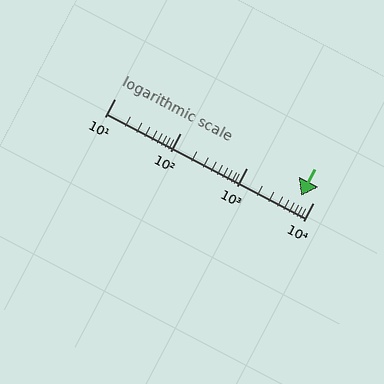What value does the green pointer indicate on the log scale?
The pointer indicates approximately 6500.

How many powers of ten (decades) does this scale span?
The scale spans 3 decades, from 10 to 10000.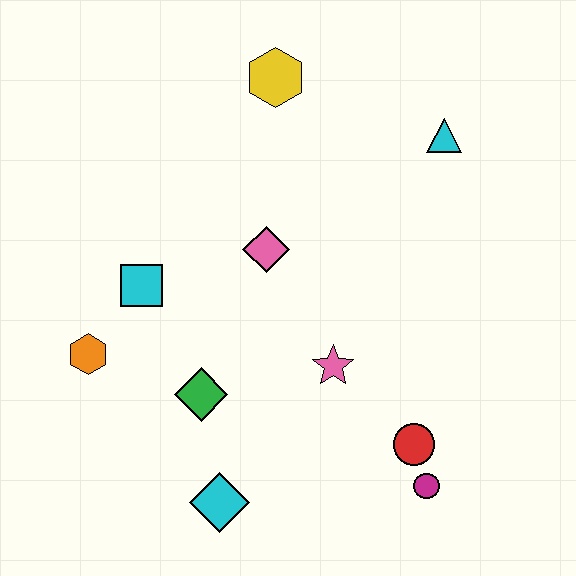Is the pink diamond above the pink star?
Yes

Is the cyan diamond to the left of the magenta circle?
Yes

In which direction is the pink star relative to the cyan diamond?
The pink star is above the cyan diamond.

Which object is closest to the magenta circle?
The red circle is closest to the magenta circle.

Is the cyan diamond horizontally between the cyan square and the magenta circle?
Yes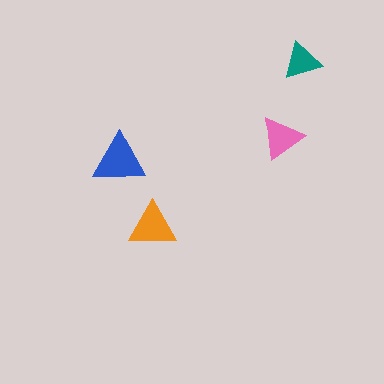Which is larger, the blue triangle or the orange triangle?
The blue one.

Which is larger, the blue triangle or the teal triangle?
The blue one.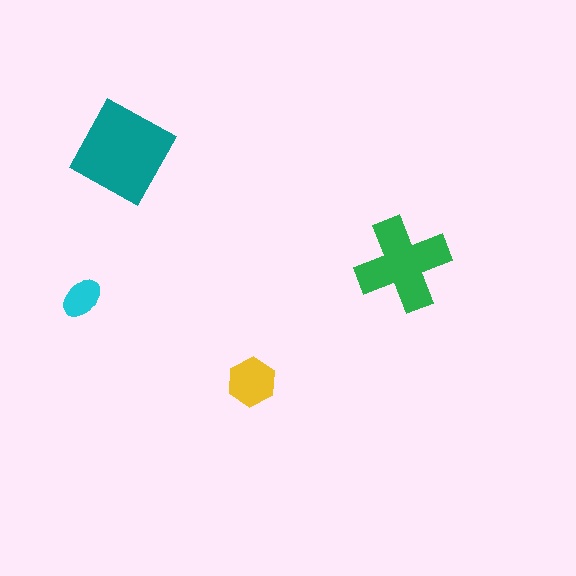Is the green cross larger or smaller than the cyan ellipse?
Larger.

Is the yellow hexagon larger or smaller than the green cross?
Smaller.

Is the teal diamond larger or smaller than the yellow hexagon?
Larger.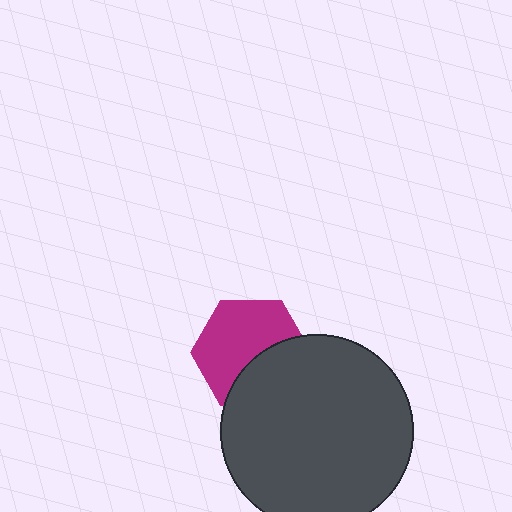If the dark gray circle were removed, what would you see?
You would see the complete magenta hexagon.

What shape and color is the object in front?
The object in front is a dark gray circle.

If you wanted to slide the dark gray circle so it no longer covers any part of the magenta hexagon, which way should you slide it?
Slide it down — that is the most direct way to separate the two shapes.